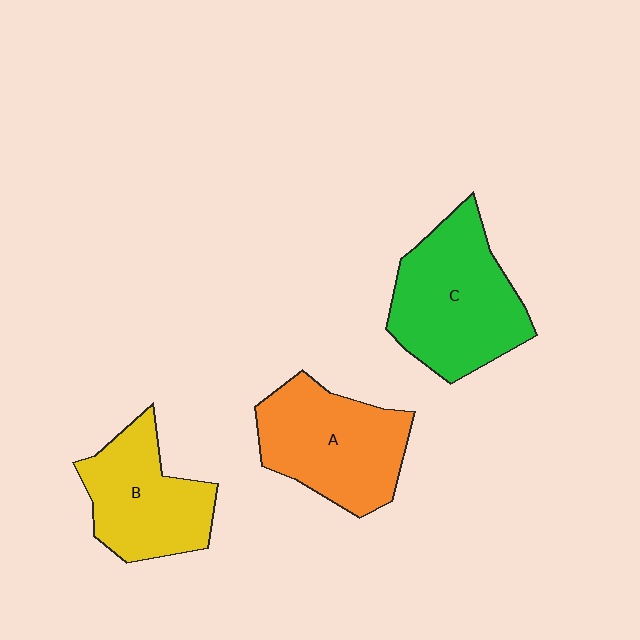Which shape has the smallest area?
Shape B (yellow).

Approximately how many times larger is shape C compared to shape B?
Approximately 1.3 times.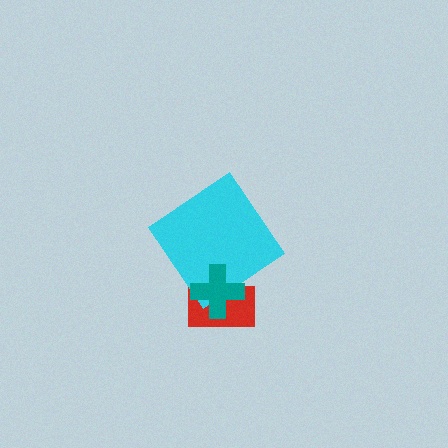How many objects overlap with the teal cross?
2 objects overlap with the teal cross.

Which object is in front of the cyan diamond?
The teal cross is in front of the cyan diamond.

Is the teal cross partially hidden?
No, no other shape covers it.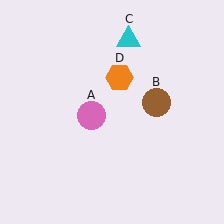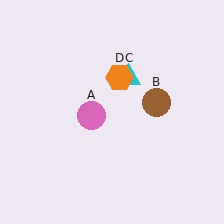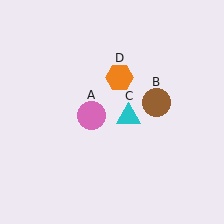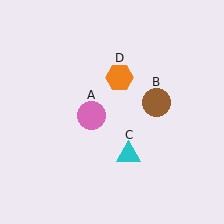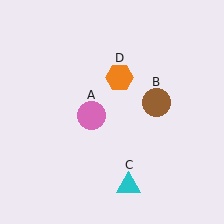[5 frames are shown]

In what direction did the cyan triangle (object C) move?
The cyan triangle (object C) moved down.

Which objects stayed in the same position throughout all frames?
Pink circle (object A) and brown circle (object B) and orange hexagon (object D) remained stationary.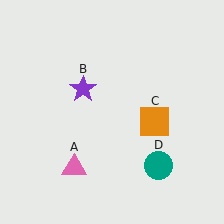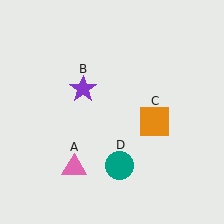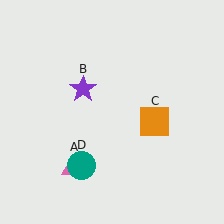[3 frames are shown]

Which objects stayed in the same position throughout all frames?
Pink triangle (object A) and purple star (object B) and orange square (object C) remained stationary.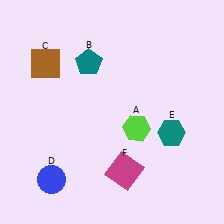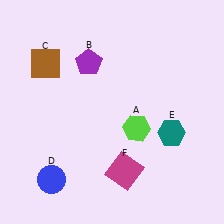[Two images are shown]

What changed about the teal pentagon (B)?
In Image 1, B is teal. In Image 2, it changed to purple.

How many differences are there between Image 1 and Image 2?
There is 1 difference between the two images.